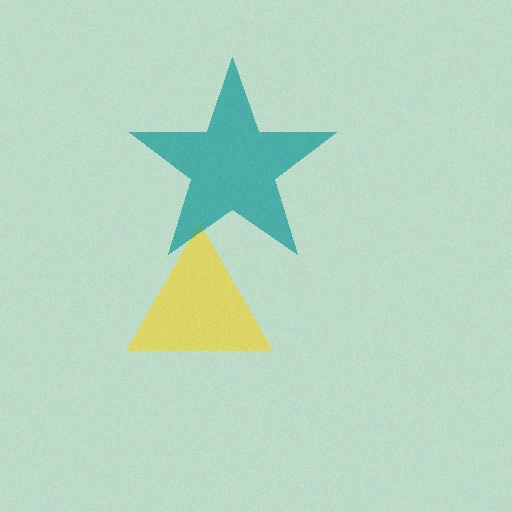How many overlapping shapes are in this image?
There are 2 overlapping shapes in the image.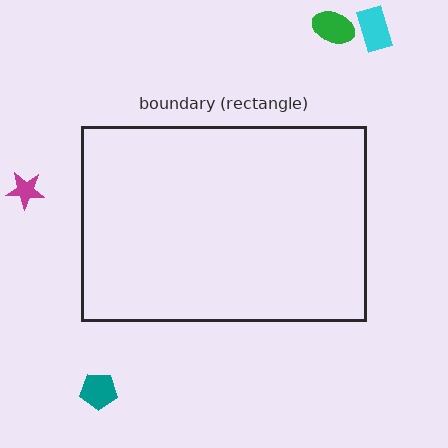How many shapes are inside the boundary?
0 inside, 4 outside.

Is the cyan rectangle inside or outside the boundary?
Outside.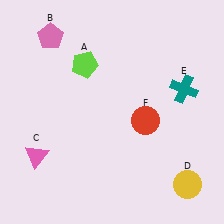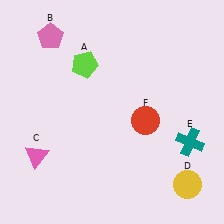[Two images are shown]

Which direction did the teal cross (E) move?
The teal cross (E) moved down.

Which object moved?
The teal cross (E) moved down.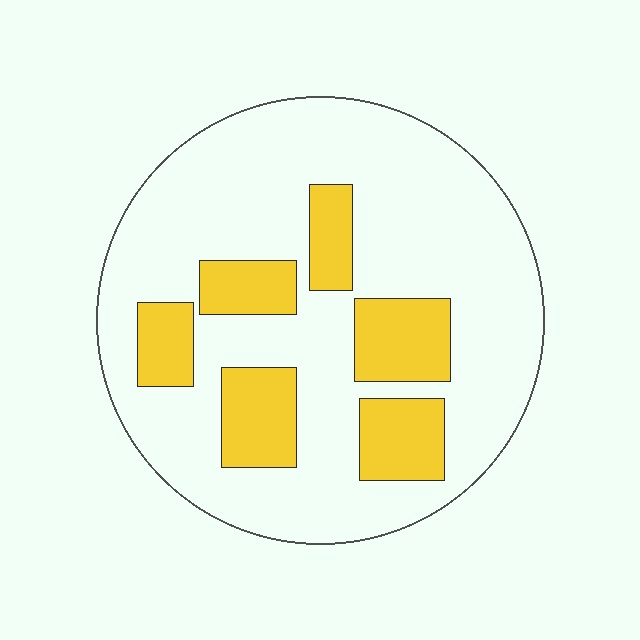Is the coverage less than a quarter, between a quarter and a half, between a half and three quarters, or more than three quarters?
Less than a quarter.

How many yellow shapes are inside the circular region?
6.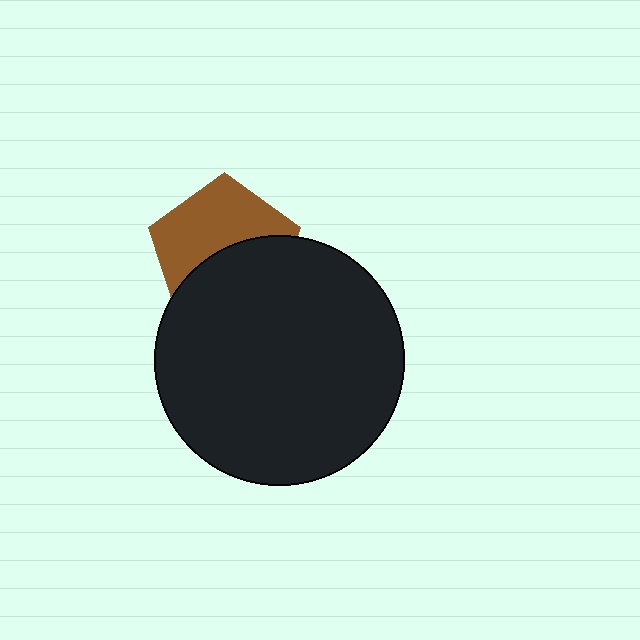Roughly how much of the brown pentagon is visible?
About half of it is visible (roughly 52%).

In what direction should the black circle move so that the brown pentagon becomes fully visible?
The black circle should move down. That is the shortest direction to clear the overlap and leave the brown pentagon fully visible.